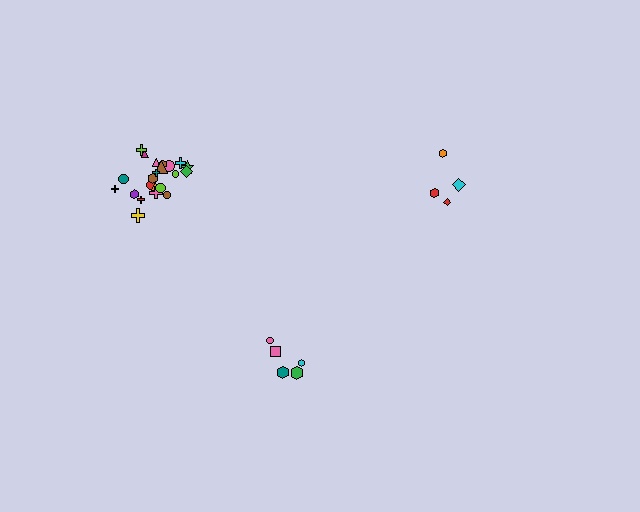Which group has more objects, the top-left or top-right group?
The top-left group.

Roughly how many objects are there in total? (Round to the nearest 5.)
Roughly 30 objects in total.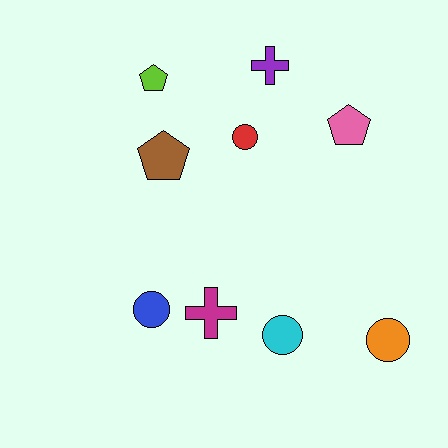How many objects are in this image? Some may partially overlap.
There are 9 objects.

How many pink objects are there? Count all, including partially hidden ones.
There is 1 pink object.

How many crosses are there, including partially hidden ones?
There are 2 crosses.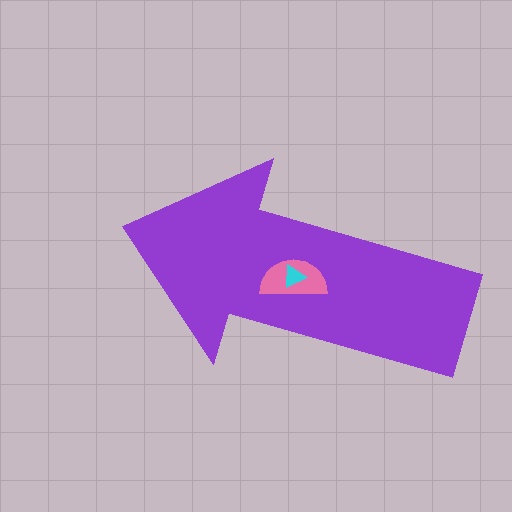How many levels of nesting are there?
3.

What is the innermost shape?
The cyan triangle.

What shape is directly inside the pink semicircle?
The cyan triangle.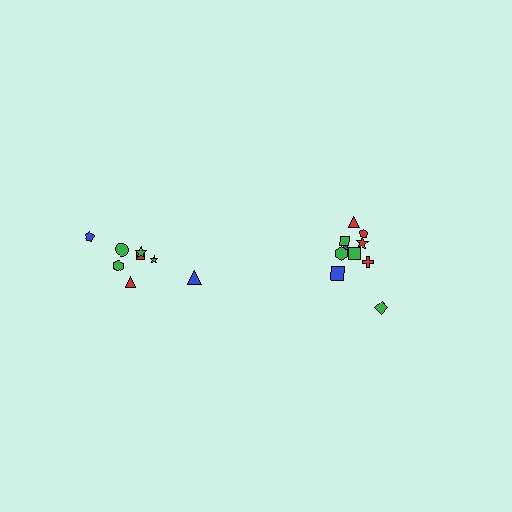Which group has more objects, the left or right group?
The right group.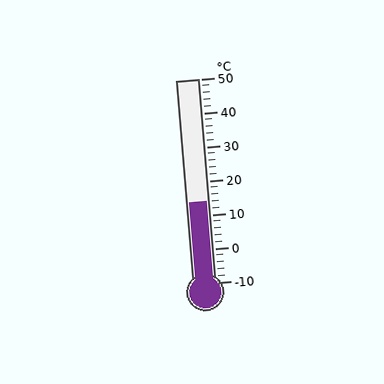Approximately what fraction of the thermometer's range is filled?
The thermometer is filled to approximately 40% of its range.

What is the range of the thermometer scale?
The thermometer scale ranges from -10°C to 50°C.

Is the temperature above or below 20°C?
The temperature is below 20°C.